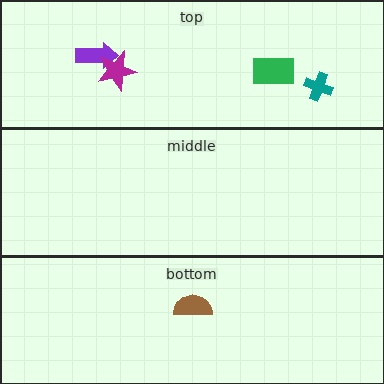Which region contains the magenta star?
The top region.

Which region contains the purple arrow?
The top region.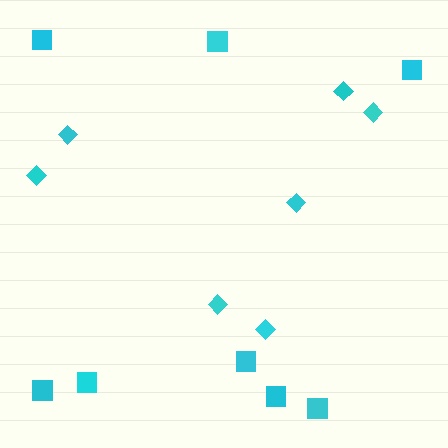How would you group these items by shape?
There are 2 groups: one group of squares (8) and one group of diamonds (7).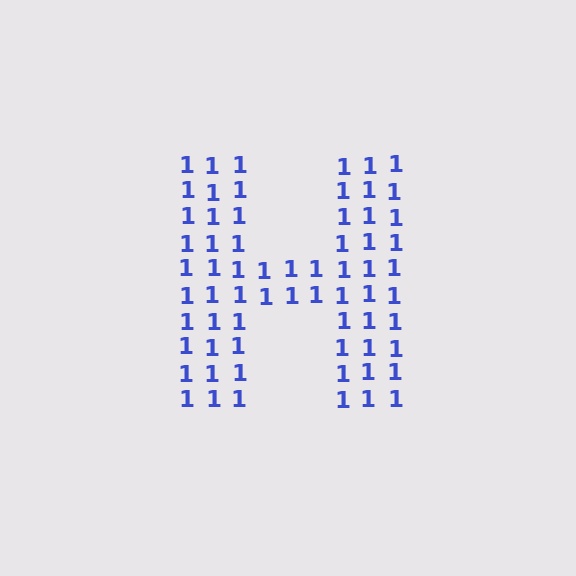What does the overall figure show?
The overall figure shows the letter H.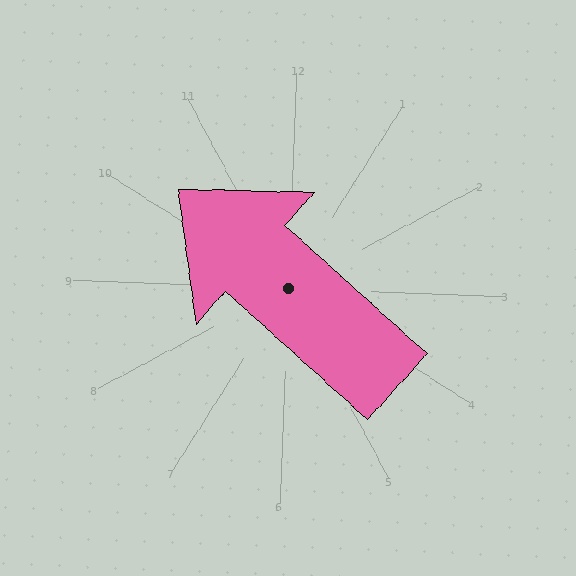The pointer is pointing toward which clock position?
Roughly 10 o'clock.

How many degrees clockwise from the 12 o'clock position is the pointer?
Approximately 310 degrees.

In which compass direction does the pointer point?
Northwest.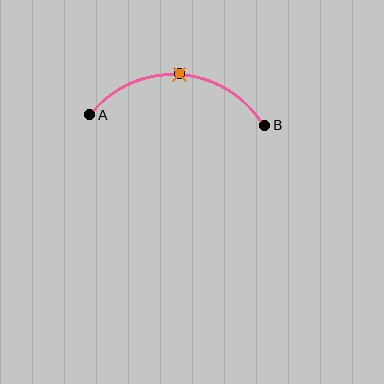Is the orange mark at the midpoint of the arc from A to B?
Yes. The orange mark lies on the arc at equal arc-length from both A and B — it is the arc midpoint.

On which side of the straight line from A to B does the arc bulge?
The arc bulges above the straight line connecting A and B.